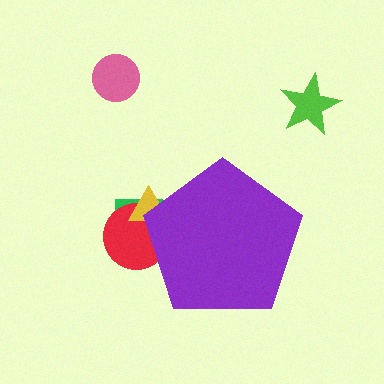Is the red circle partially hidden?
Yes, the red circle is partially hidden behind the purple pentagon.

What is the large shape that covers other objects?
A purple pentagon.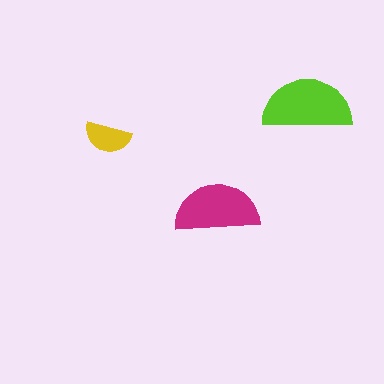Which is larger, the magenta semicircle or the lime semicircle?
The lime one.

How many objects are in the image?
There are 3 objects in the image.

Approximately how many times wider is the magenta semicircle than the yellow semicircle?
About 2 times wider.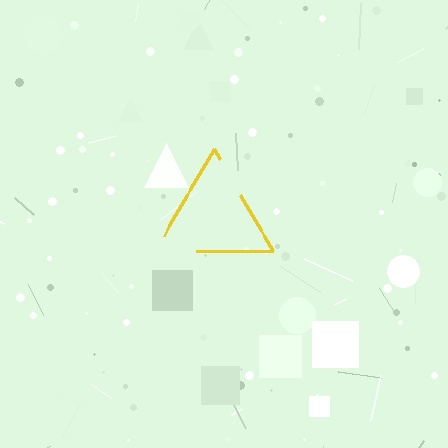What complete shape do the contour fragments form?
The contour fragments form a triangle.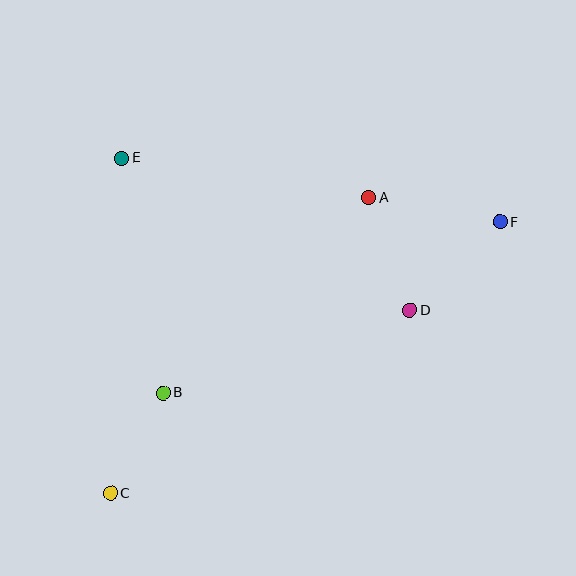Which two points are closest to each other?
Points B and C are closest to each other.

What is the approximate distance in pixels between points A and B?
The distance between A and B is approximately 283 pixels.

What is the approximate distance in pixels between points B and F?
The distance between B and F is approximately 378 pixels.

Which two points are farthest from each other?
Points C and F are farthest from each other.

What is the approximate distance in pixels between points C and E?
The distance between C and E is approximately 336 pixels.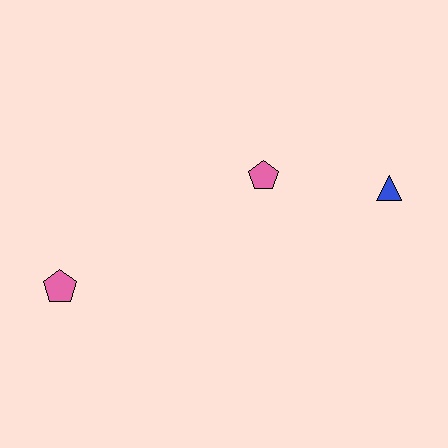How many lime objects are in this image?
There are no lime objects.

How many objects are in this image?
There are 3 objects.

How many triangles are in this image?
There is 1 triangle.